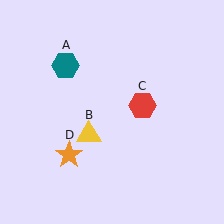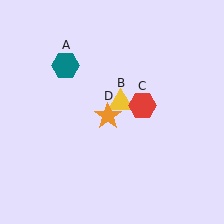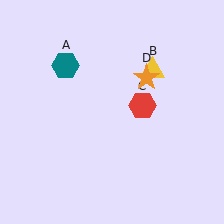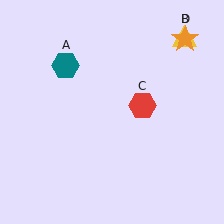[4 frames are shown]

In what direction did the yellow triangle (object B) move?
The yellow triangle (object B) moved up and to the right.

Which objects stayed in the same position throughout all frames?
Teal hexagon (object A) and red hexagon (object C) remained stationary.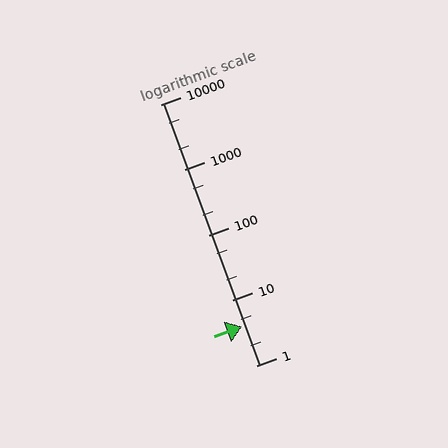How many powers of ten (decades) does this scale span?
The scale spans 4 decades, from 1 to 10000.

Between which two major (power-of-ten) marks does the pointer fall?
The pointer is between 1 and 10.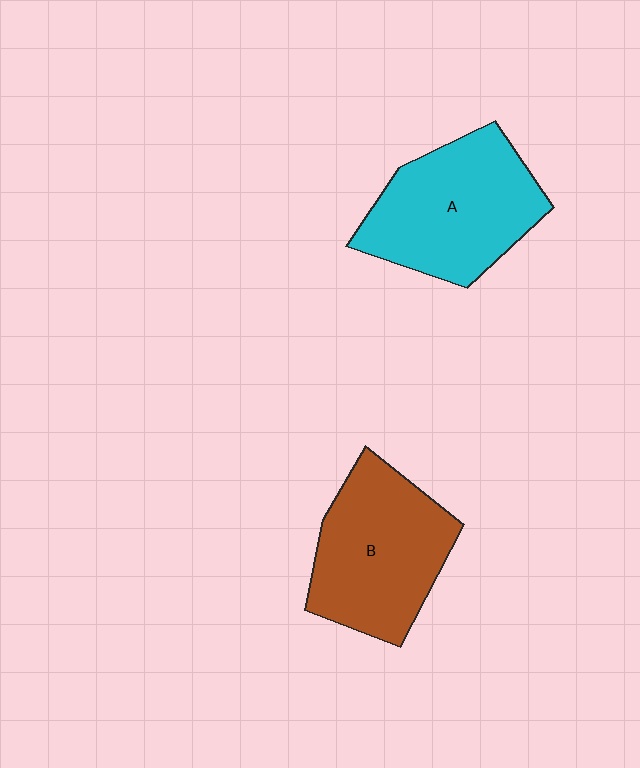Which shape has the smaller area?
Shape B (brown).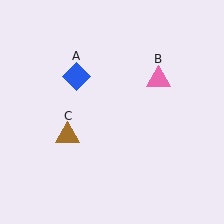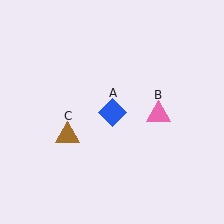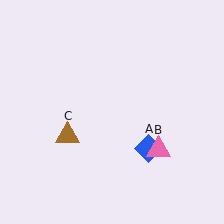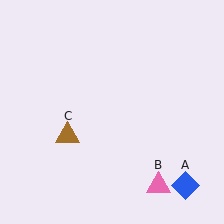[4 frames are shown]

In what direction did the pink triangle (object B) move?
The pink triangle (object B) moved down.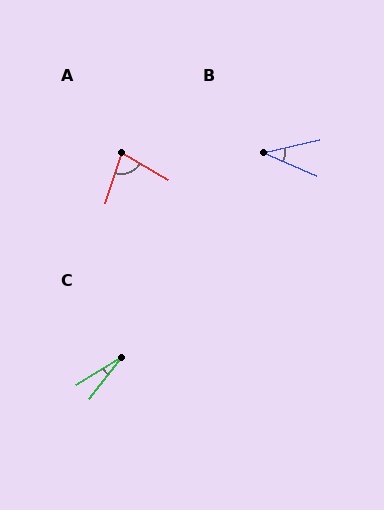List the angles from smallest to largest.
C (21°), B (36°), A (78°).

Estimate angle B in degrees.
Approximately 36 degrees.